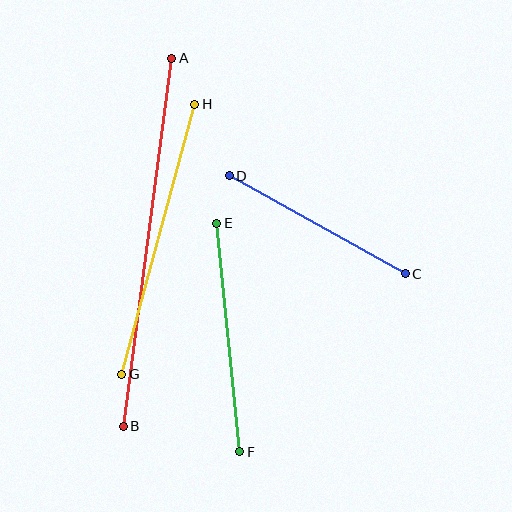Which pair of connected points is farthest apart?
Points A and B are farthest apart.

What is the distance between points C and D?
The distance is approximately 202 pixels.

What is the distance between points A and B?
The distance is approximately 371 pixels.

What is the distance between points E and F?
The distance is approximately 230 pixels.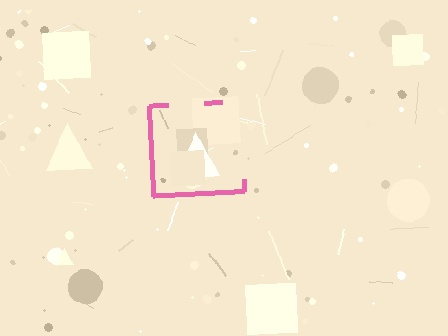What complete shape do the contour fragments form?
The contour fragments form a square.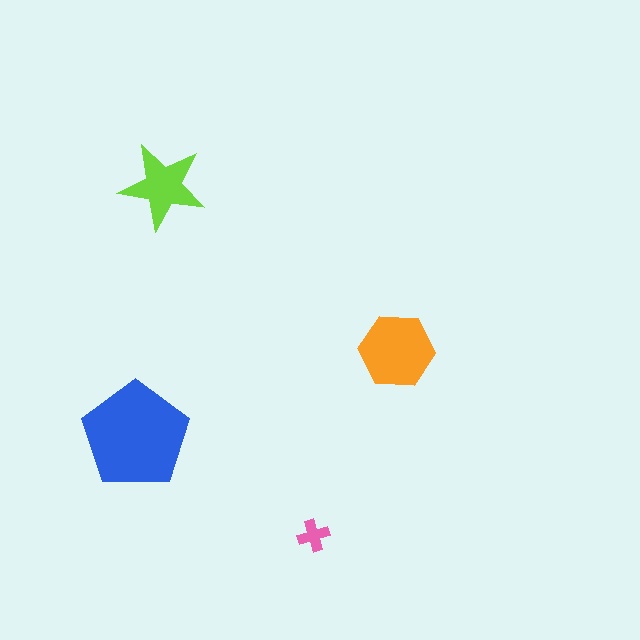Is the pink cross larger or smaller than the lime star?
Smaller.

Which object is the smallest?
The pink cross.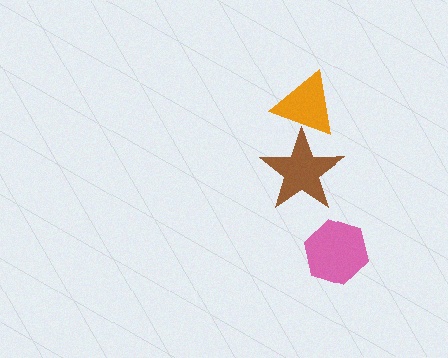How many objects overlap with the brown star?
1 object overlaps with the brown star.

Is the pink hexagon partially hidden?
No, no other shape covers it.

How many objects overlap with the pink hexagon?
0 objects overlap with the pink hexagon.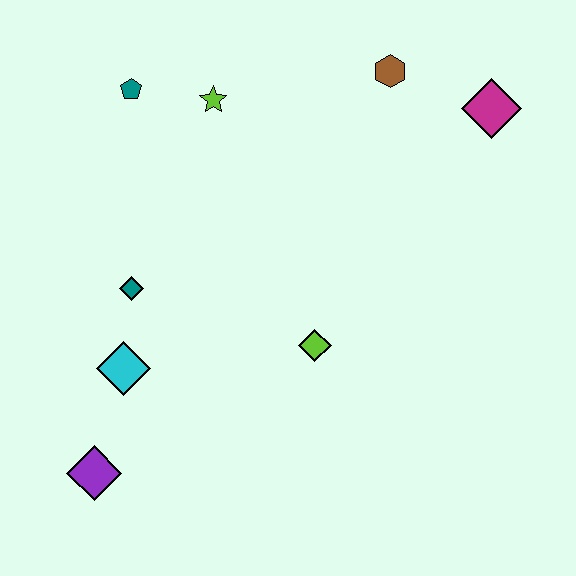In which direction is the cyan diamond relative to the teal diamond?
The cyan diamond is below the teal diamond.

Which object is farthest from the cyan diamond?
The magenta diamond is farthest from the cyan diamond.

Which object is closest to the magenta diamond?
The brown hexagon is closest to the magenta diamond.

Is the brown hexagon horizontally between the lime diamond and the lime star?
No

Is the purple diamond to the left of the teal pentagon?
Yes